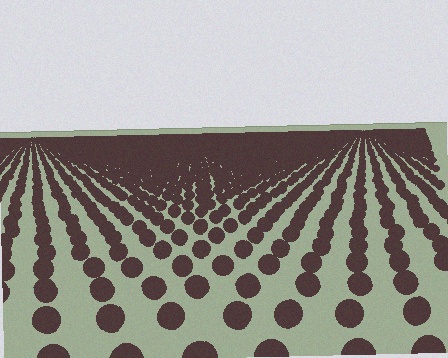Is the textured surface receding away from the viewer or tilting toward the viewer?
The surface is receding away from the viewer. Texture elements get smaller and denser toward the top.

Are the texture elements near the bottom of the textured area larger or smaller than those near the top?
Larger. Near the bottom, elements are closer to the viewer and appear at a bigger on-screen size.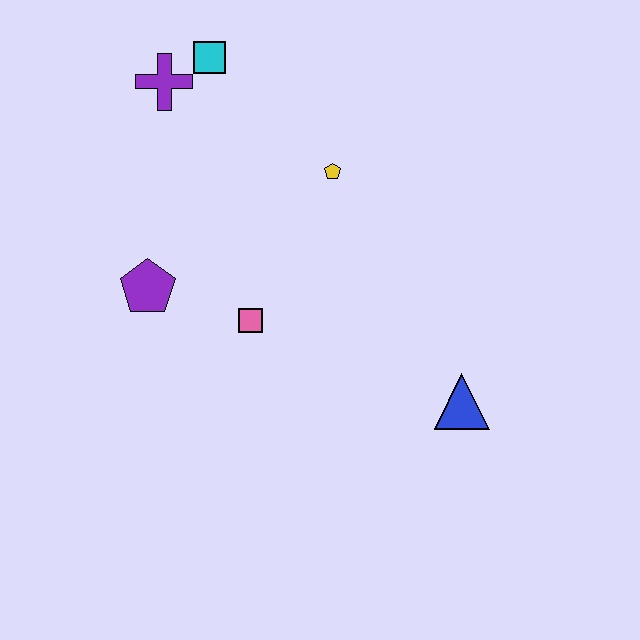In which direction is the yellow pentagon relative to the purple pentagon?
The yellow pentagon is to the right of the purple pentagon.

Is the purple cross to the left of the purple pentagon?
No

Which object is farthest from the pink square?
The cyan square is farthest from the pink square.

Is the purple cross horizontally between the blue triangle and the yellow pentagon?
No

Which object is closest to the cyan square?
The purple cross is closest to the cyan square.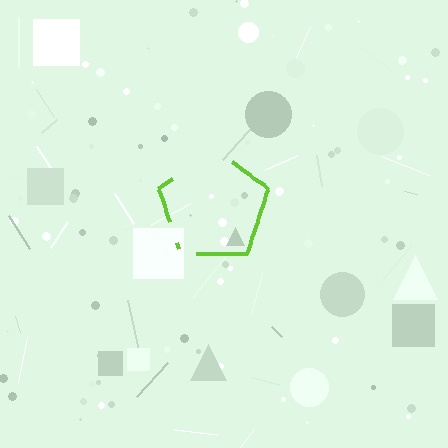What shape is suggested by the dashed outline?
The dashed outline suggests a pentagon.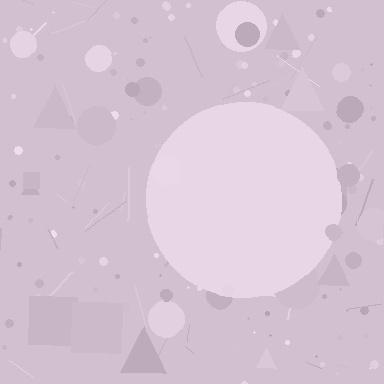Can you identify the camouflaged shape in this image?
The camouflaged shape is a circle.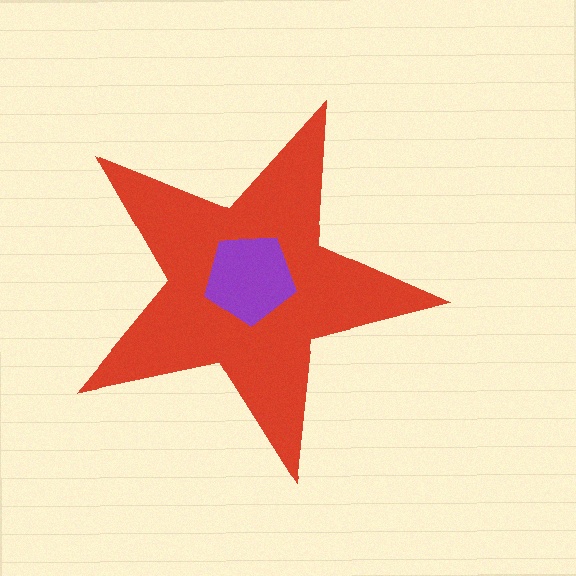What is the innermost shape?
The purple pentagon.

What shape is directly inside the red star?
The purple pentagon.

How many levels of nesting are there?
2.